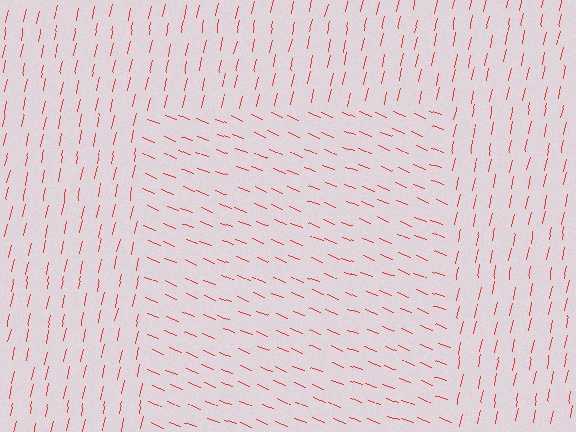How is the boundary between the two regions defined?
The boundary is defined purely by a change in line orientation (approximately 80 degrees difference). All lines are the same color and thickness.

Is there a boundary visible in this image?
Yes, there is a texture boundary formed by a change in line orientation.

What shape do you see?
I see a rectangle.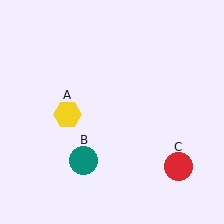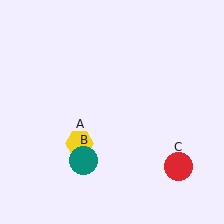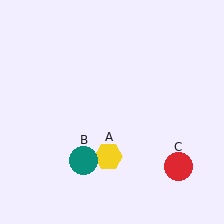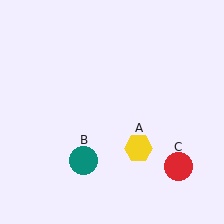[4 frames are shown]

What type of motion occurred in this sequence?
The yellow hexagon (object A) rotated counterclockwise around the center of the scene.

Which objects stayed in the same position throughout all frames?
Teal circle (object B) and red circle (object C) remained stationary.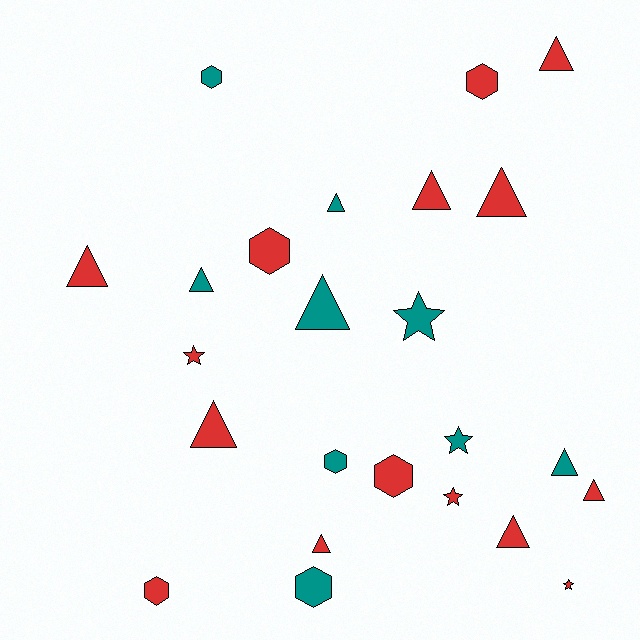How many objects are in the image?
There are 24 objects.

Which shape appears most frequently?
Triangle, with 12 objects.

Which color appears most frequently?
Red, with 15 objects.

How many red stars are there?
There are 3 red stars.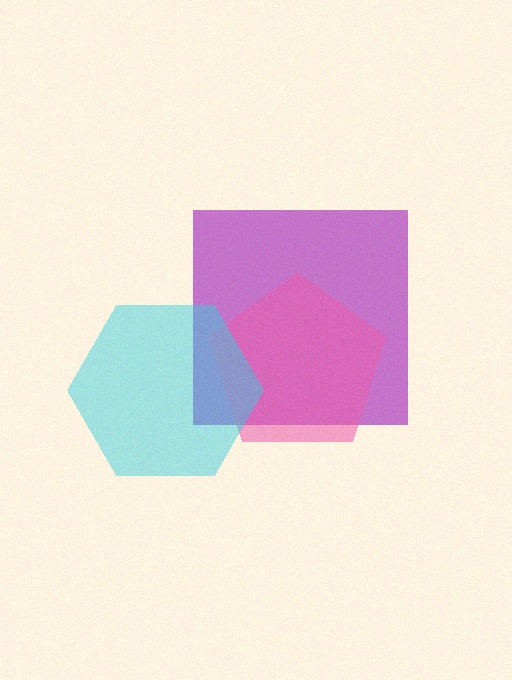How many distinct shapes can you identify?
There are 3 distinct shapes: a purple square, a pink pentagon, a cyan hexagon.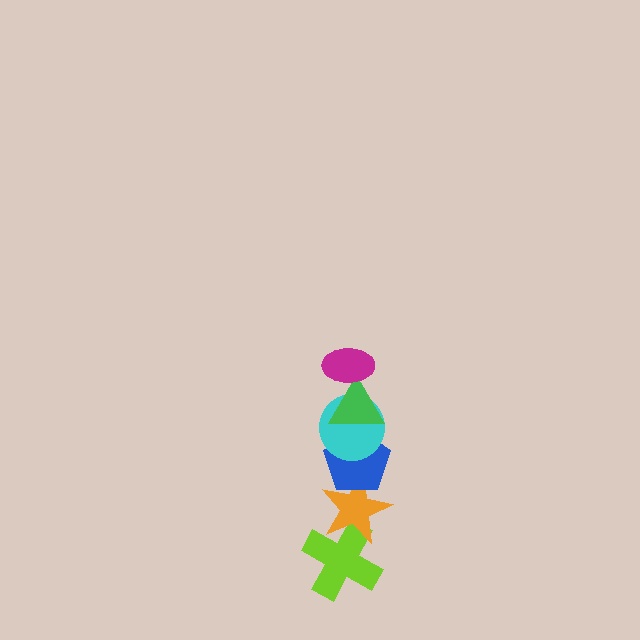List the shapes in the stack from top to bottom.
From top to bottom: the magenta ellipse, the green triangle, the cyan circle, the blue pentagon, the orange star, the lime cross.